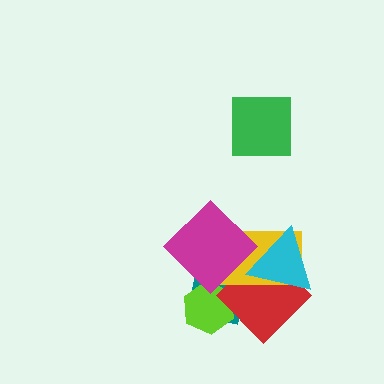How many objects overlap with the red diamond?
5 objects overlap with the red diamond.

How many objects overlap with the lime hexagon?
3 objects overlap with the lime hexagon.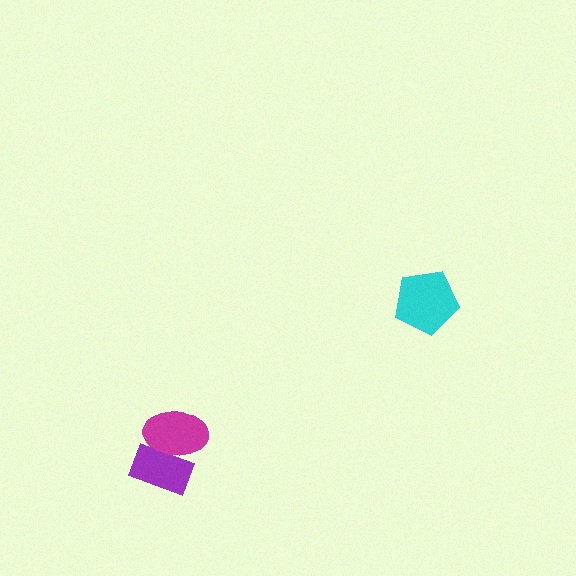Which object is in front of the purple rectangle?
The magenta ellipse is in front of the purple rectangle.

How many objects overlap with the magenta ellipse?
1 object overlaps with the magenta ellipse.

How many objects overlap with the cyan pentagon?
0 objects overlap with the cyan pentagon.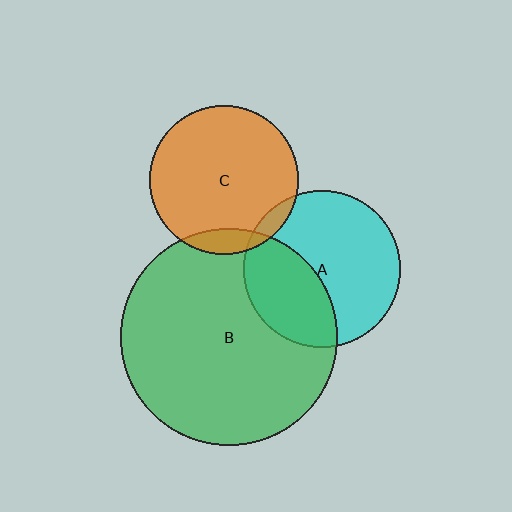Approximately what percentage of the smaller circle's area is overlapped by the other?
Approximately 35%.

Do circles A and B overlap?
Yes.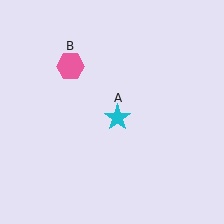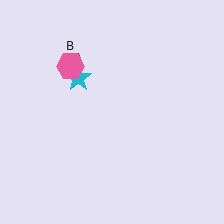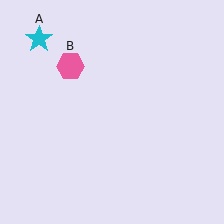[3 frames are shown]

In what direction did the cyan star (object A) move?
The cyan star (object A) moved up and to the left.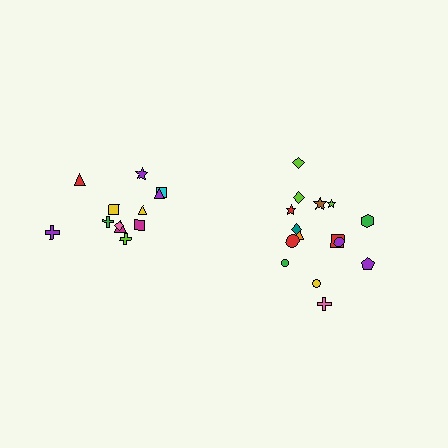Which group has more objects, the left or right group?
The right group.